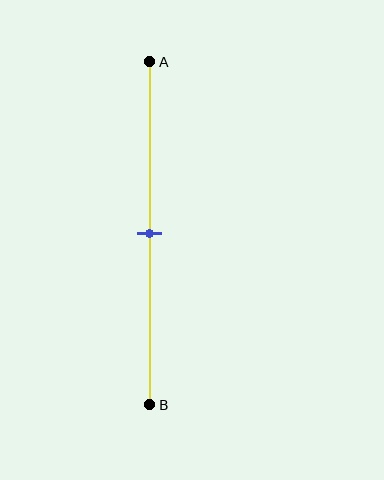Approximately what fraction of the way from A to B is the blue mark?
The blue mark is approximately 50% of the way from A to B.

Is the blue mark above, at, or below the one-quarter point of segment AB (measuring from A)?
The blue mark is below the one-quarter point of segment AB.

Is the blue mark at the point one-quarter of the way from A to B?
No, the mark is at about 50% from A, not at the 25% one-quarter point.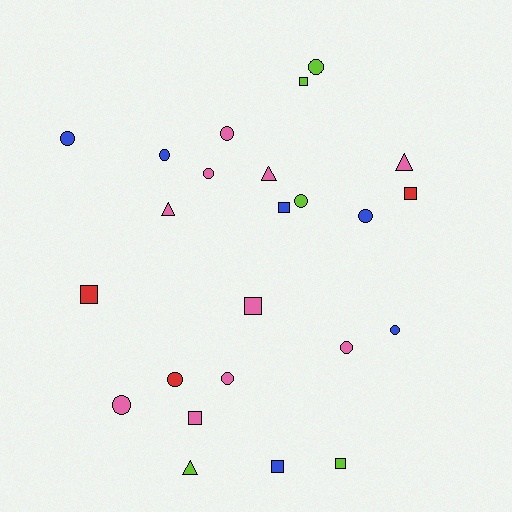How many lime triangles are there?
There is 1 lime triangle.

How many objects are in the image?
There are 24 objects.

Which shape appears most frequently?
Circle, with 12 objects.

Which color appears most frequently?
Pink, with 10 objects.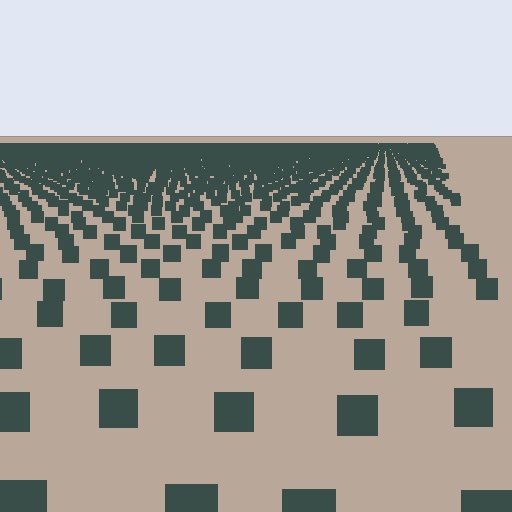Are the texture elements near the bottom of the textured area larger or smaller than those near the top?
Larger. Near the bottom, elements are closer to the viewer and appear at a bigger on-screen size.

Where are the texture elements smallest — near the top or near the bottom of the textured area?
Near the top.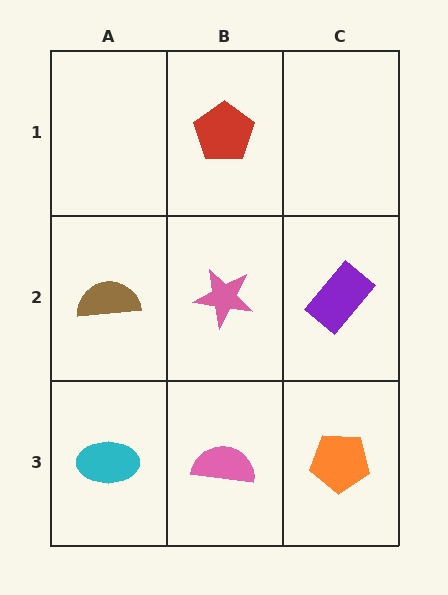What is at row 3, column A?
A cyan ellipse.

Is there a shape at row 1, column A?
No, that cell is empty.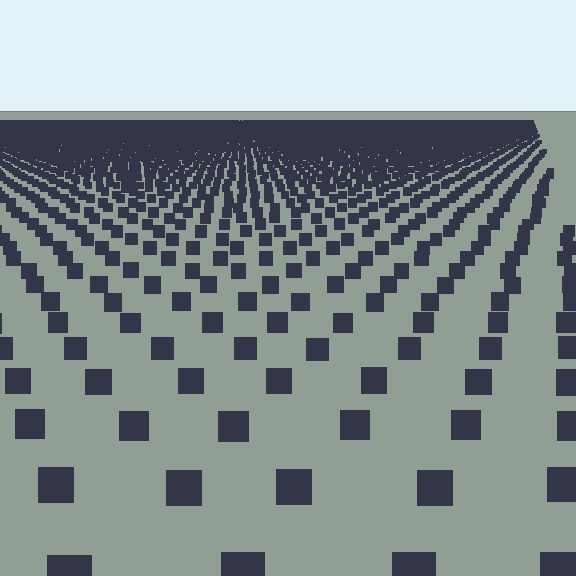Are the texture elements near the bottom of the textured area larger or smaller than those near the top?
Larger. Near the bottom, elements are closer to the viewer and appear at a bigger on-screen size.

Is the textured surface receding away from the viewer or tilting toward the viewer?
The surface is receding away from the viewer. Texture elements get smaller and denser toward the top.